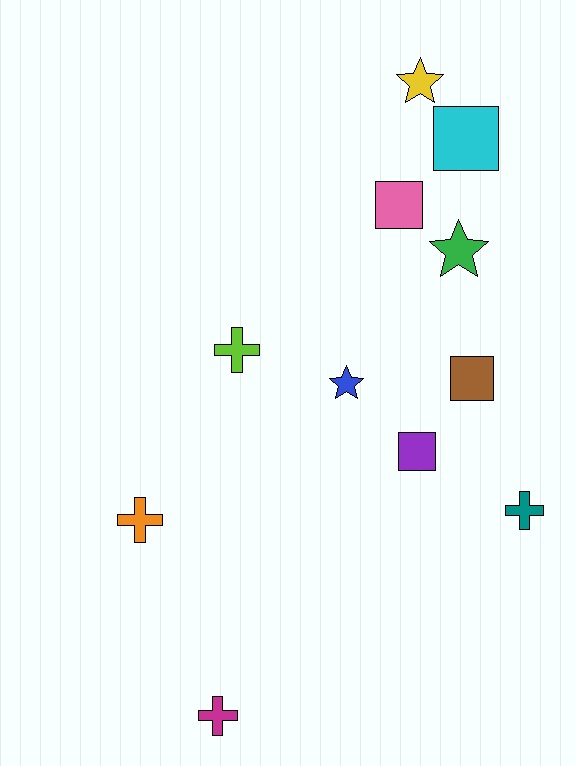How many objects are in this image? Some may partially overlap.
There are 11 objects.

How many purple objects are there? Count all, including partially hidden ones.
There is 1 purple object.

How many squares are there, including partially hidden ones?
There are 4 squares.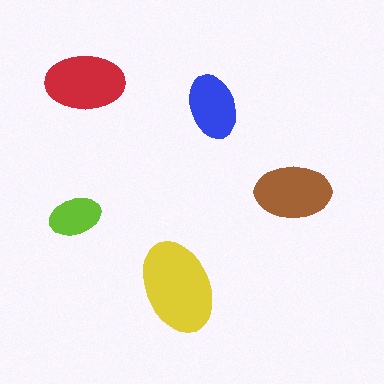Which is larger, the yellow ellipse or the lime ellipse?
The yellow one.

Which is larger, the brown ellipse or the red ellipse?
The red one.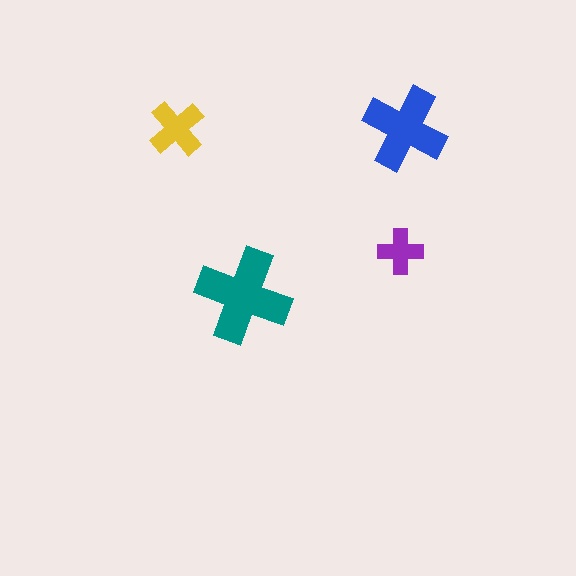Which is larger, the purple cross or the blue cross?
The blue one.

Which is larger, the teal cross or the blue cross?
The teal one.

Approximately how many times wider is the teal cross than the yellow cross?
About 1.5 times wider.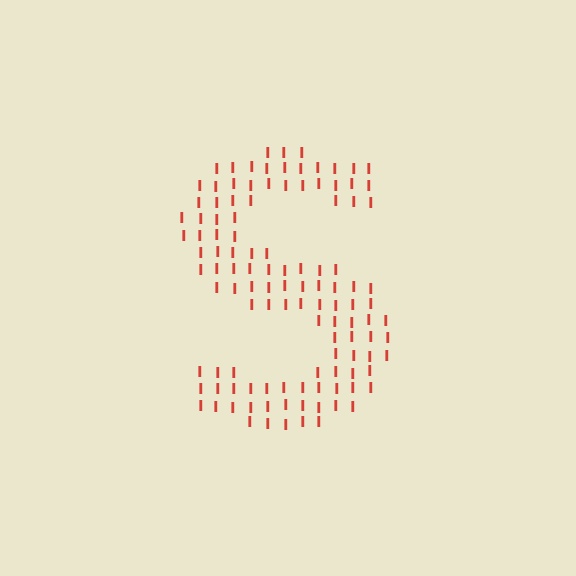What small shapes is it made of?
It is made of small letter I's.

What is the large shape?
The large shape is the letter S.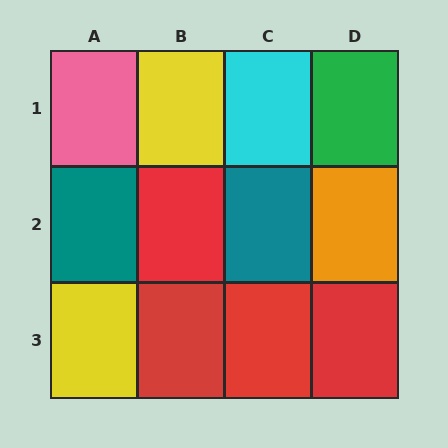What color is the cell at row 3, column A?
Yellow.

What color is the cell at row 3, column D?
Red.